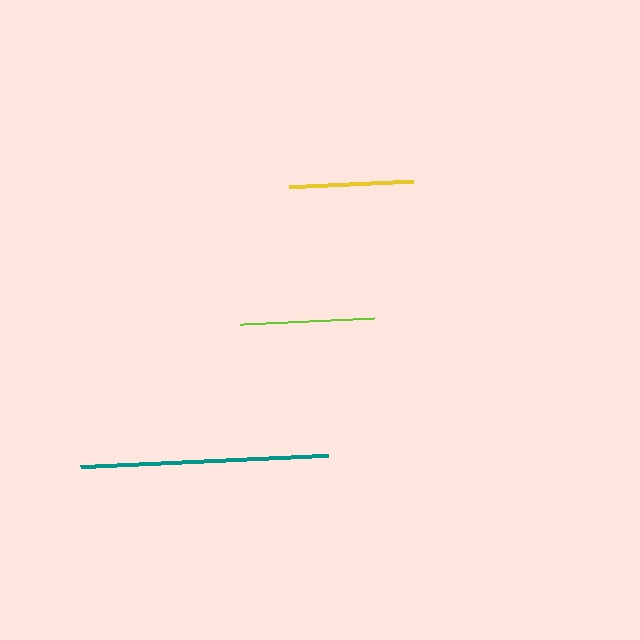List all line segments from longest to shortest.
From longest to shortest: teal, lime, yellow.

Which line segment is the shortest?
The yellow line is the shortest at approximately 124 pixels.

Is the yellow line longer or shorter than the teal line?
The teal line is longer than the yellow line.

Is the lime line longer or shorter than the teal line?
The teal line is longer than the lime line.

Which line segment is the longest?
The teal line is the longest at approximately 249 pixels.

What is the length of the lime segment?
The lime segment is approximately 134 pixels long.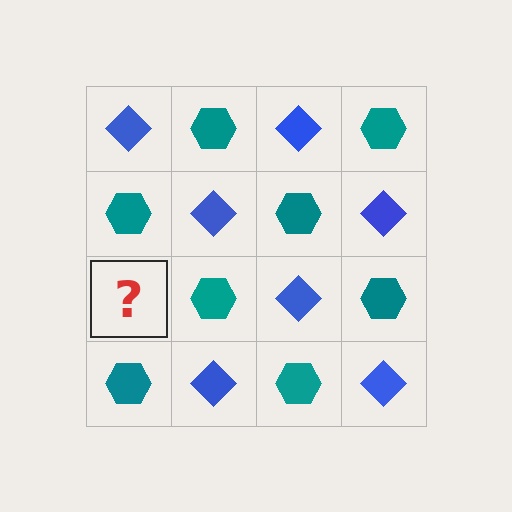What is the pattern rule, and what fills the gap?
The rule is that it alternates blue diamond and teal hexagon in a checkerboard pattern. The gap should be filled with a blue diamond.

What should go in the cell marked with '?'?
The missing cell should contain a blue diamond.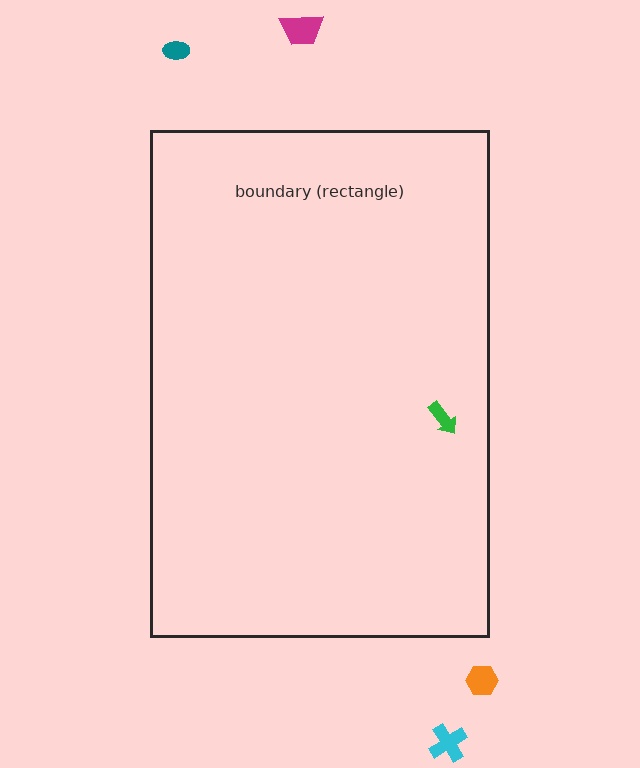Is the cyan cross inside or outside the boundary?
Outside.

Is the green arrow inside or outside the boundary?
Inside.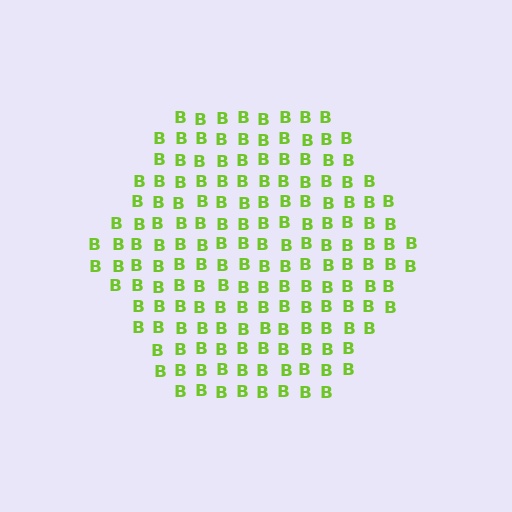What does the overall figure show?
The overall figure shows a hexagon.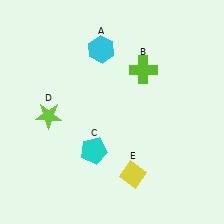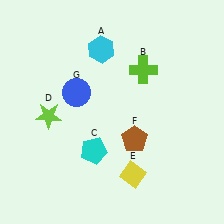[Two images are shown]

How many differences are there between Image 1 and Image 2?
There are 2 differences between the two images.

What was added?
A brown pentagon (F), a blue circle (G) were added in Image 2.